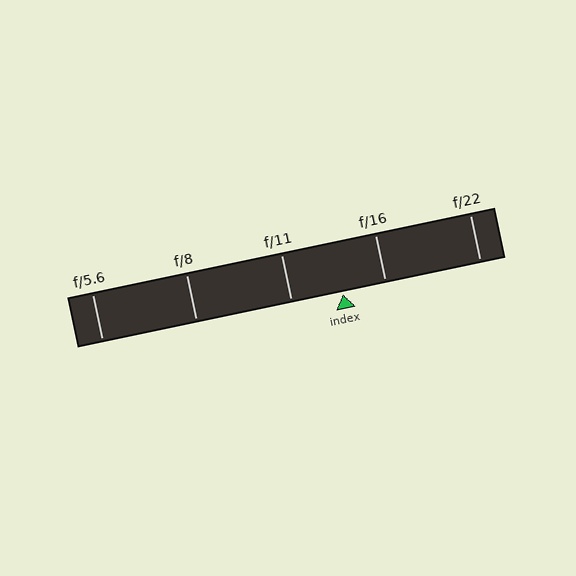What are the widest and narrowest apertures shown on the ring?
The widest aperture shown is f/5.6 and the narrowest is f/22.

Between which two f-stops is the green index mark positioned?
The index mark is between f/11 and f/16.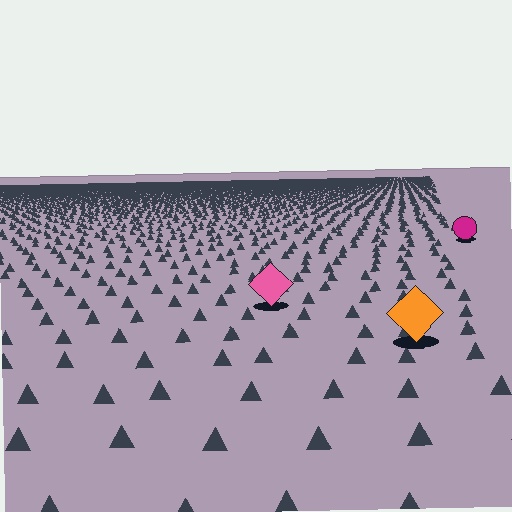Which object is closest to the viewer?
The orange diamond is closest. The texture marks near it are larger and more spread out.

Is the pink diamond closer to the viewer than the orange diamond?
No. The orange diamond is closer — you can tell from the texture gradient: the ground texture is coarser near it.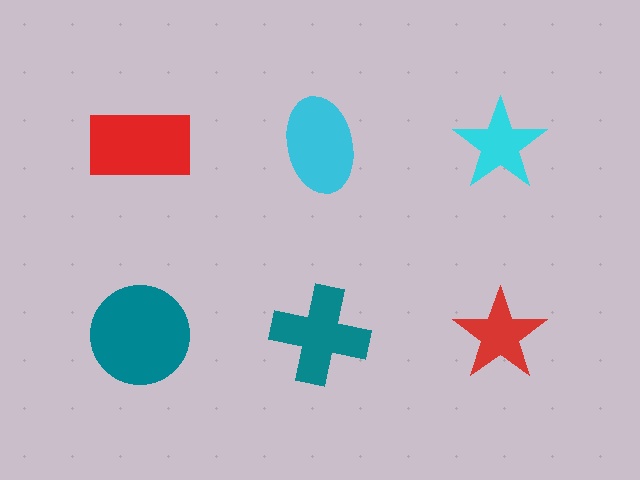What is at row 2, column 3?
A red star.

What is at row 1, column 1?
A red rectangle.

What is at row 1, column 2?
A cyan ellipse.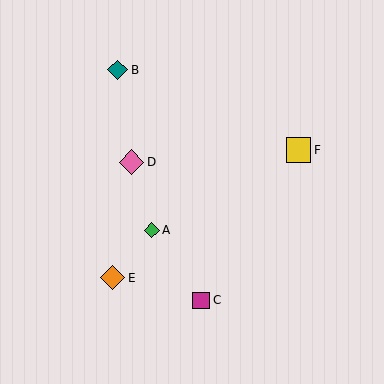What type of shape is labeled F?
Shape F is a yellow square.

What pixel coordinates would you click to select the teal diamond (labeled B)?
Click at (118, 70) to select the teal diamond B.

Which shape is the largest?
The yellow square (labeled F) is the largest.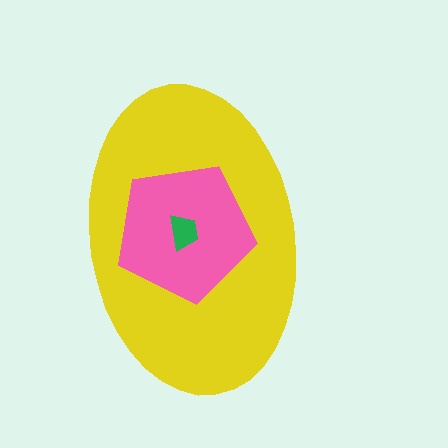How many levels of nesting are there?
3.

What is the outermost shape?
The yellow ellipse.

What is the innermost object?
The green trapezoid.